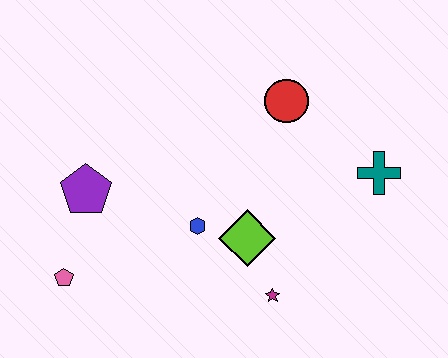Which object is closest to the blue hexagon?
The lime diamond is closest to the blue hexagon.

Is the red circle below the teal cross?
No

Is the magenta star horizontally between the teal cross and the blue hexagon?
Yes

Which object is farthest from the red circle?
The pink pentagon is farthest from the red circle.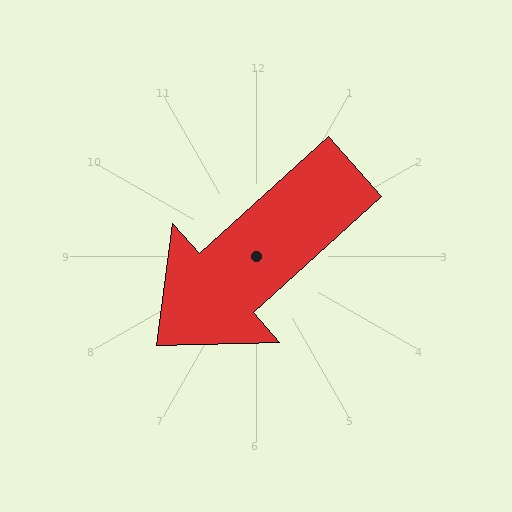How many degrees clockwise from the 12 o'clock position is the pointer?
Approximately 228 degrees.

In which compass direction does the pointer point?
Southwest.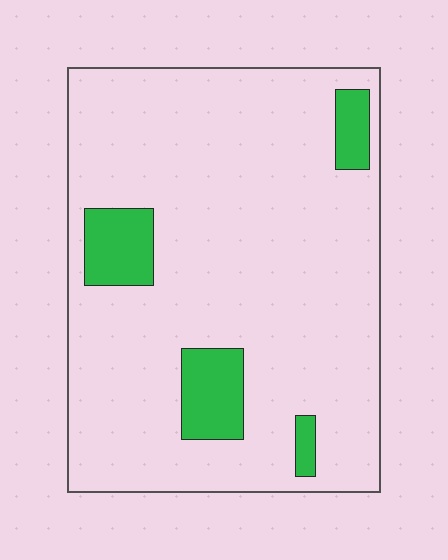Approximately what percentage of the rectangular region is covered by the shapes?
Approximately 10%.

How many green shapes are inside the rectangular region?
4.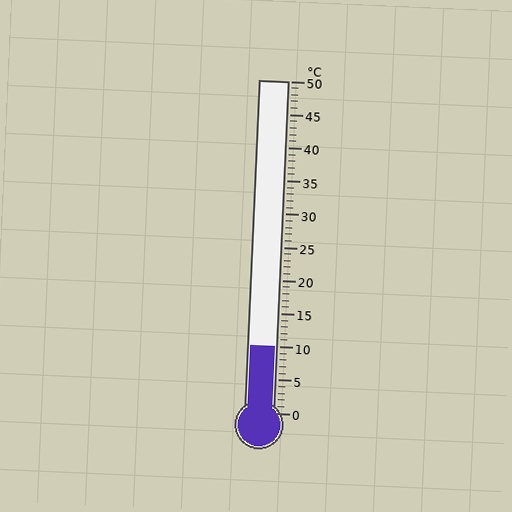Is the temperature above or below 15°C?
The temperature is below 15°C.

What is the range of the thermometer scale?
The thermometer scale ranges from 0°C to 50°C.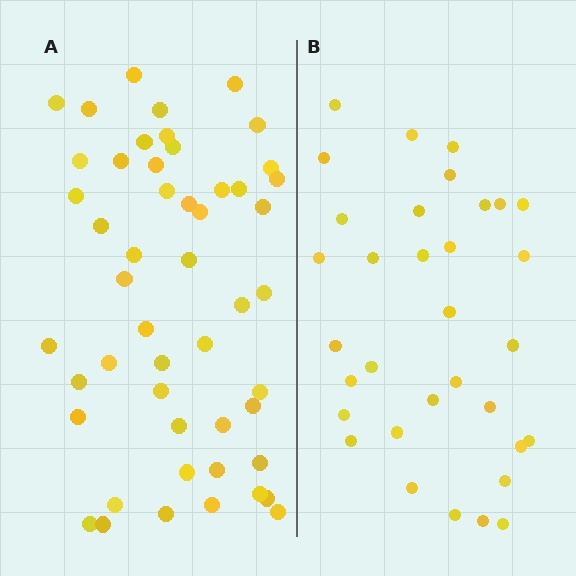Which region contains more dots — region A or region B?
Region A (the left region) has more dots.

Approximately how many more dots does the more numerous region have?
Region A has approximately 15 more dots than region B.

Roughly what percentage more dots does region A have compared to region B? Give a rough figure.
About 50% more.